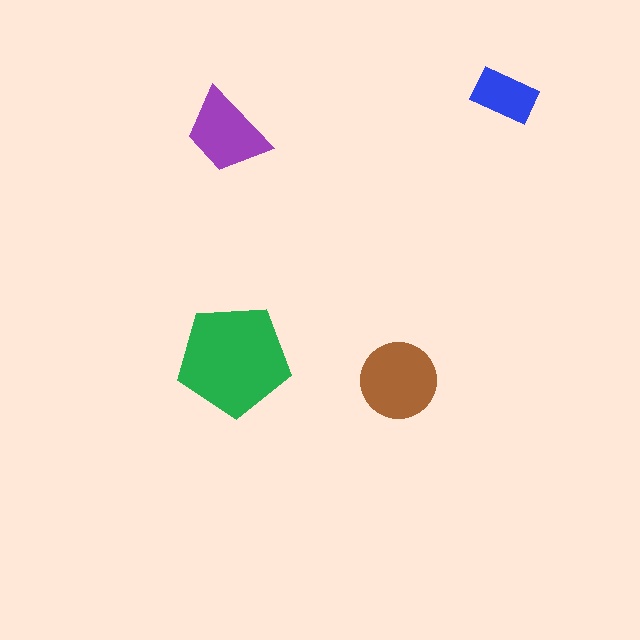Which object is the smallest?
The blue rectangle.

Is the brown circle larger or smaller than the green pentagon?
Smaller.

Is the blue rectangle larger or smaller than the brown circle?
Smaller.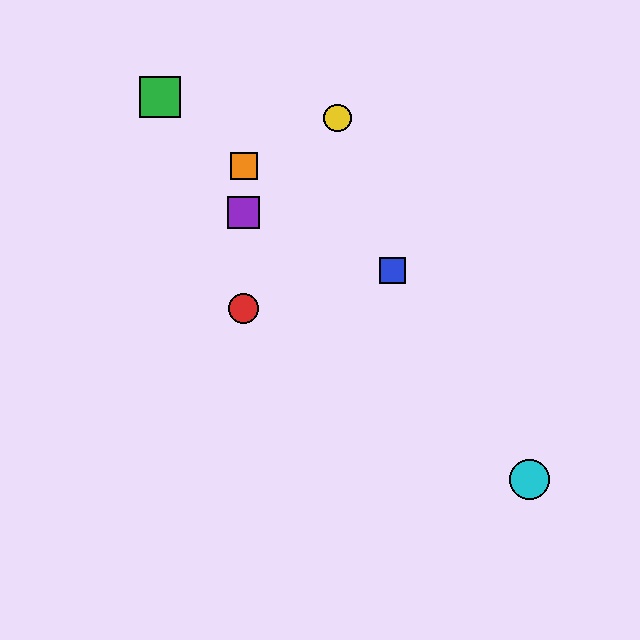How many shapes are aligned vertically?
3 shapes (the red circle, the purple square, the orange square) are aligned vertically.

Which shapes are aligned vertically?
The red circle, the purple square, the orange square are aligned vertically.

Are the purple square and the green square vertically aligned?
No, the purple square is at x≈244 and the green square is at x≈160.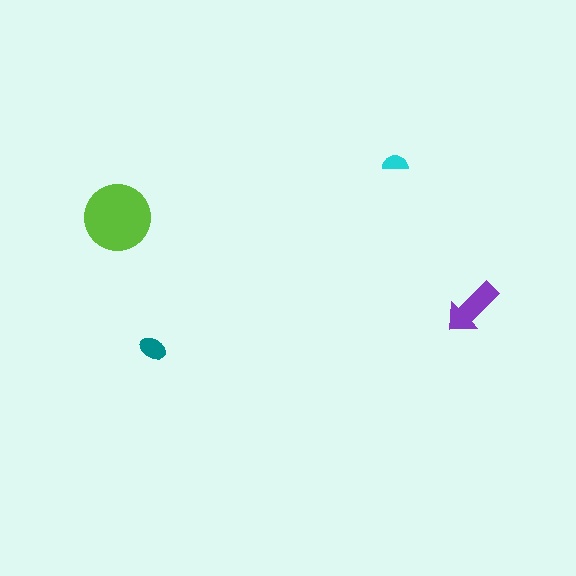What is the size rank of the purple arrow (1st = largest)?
2nd.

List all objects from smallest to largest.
The cyan semicircle, the teal ellipse, the purple arrow, the lime circle.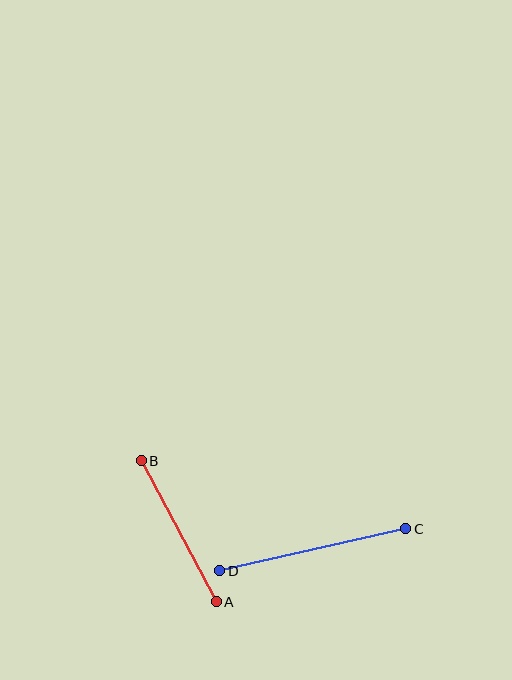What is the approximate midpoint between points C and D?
The midpoint is at approximately (313, 550) pixels.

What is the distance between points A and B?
The distance is approximately 160 pixels.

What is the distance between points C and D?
The distance is approximately 191 pixels.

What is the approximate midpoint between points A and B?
The midpoint is at approximately (179, 531) pixels.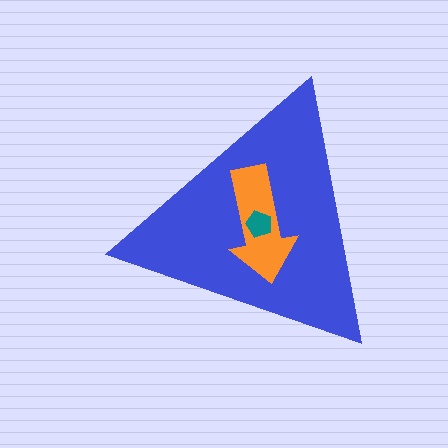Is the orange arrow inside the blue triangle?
Yes.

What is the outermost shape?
The blue triangle.